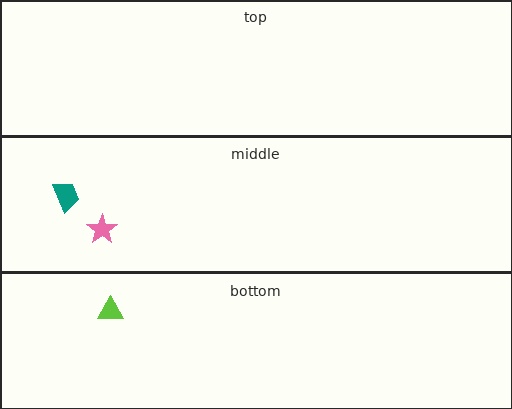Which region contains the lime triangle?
The bottom region.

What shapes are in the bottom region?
The lime triangle.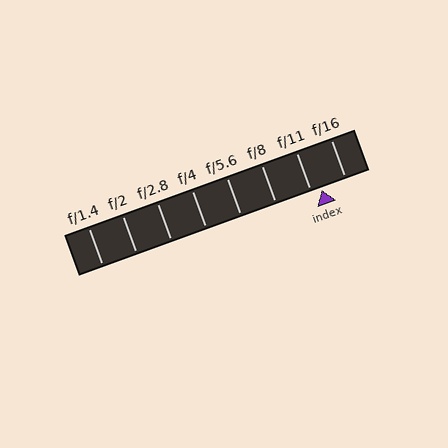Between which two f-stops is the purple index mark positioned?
The index mark is between f/11 and f/16.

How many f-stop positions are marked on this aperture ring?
There are 8 f-stop positions marked.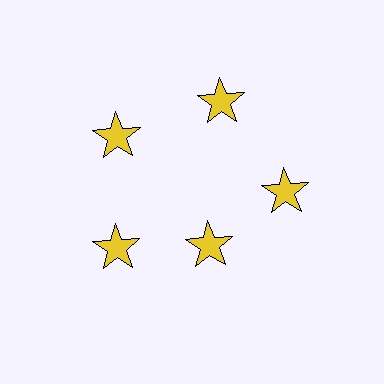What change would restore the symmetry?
The symmetry would be restored by moving it outward, back onto the ring so that all 5 stars sit at equal angles and equal distance from the center.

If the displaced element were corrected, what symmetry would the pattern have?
It would have 5-fold rotational symmetry — the pattern would map onto itself every 72 degrees.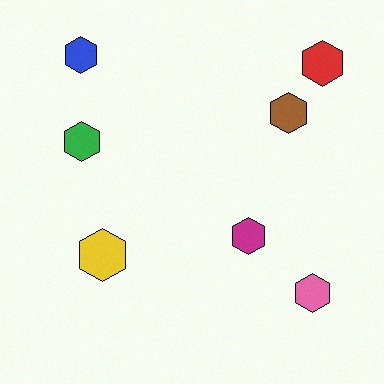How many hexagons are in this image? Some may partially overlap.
There are 7 hexagons.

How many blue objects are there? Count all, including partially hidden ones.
There is 1 blue object.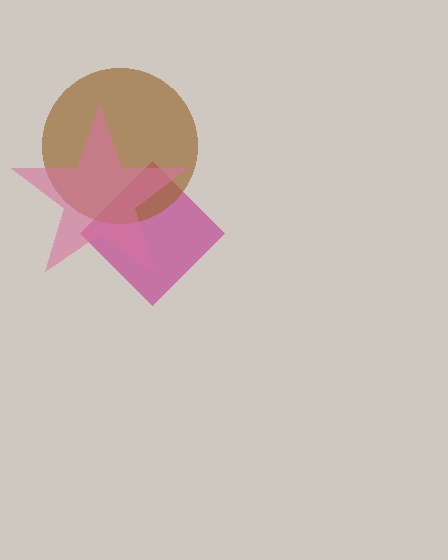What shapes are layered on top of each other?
The layered shapes are: a magenta diamond, a brown circle, a pink star.